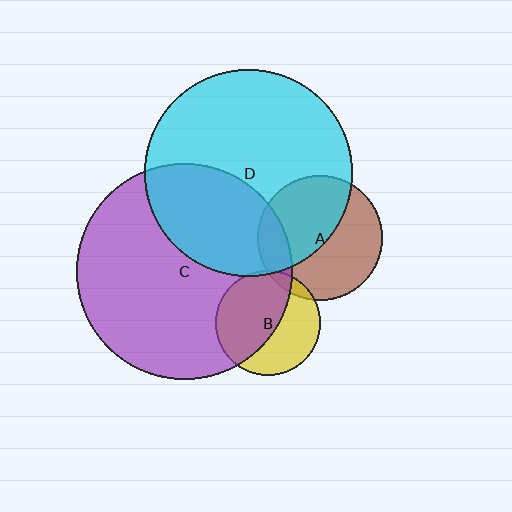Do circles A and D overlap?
Yes.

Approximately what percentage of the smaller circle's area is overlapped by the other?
Approximately 50%.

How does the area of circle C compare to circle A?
Approximately 3.0 times.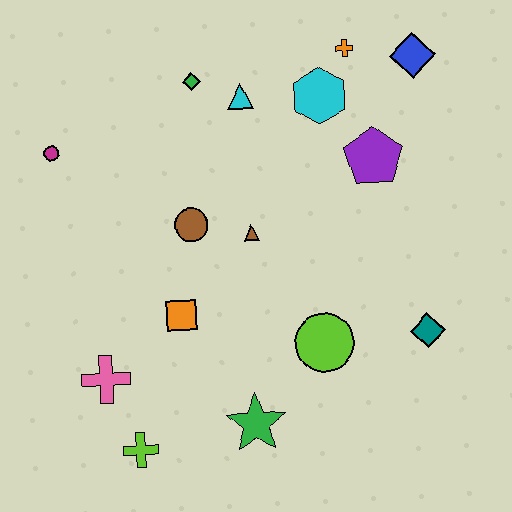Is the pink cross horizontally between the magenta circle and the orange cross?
Yes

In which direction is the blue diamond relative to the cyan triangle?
The blue diamond is to the right of the cyan triangle.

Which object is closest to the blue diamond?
The orange cross is closest to the blue diamond.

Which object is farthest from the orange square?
The blue diamond is farthest from the orange square.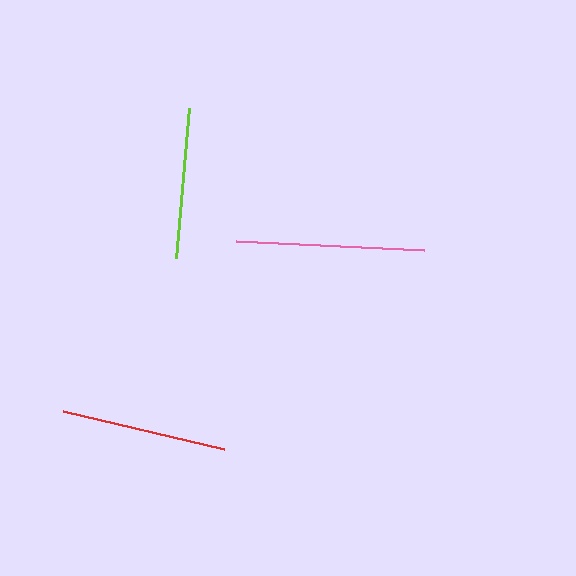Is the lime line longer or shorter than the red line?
The red line is longer than the lime line.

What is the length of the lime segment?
The lime segment is approximately 150 pixels long.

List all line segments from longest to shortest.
From longest to shortest: pink, red, lime.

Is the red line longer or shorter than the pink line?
The pink line is longer than the red line.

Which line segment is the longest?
The pink line is the longest at approximately 188 pixels.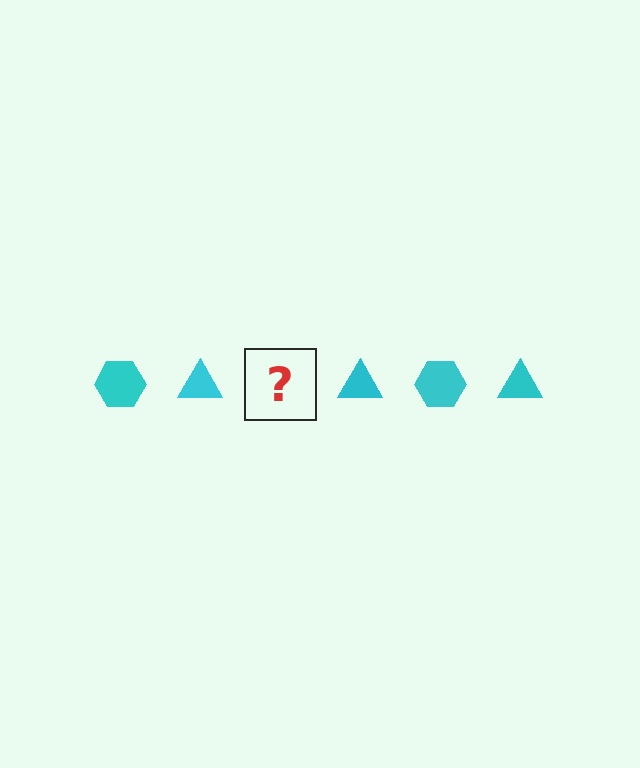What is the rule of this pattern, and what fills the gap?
The rule is that the pattern cycles through hexagon, triangle shapes in cyan. The gap should be filled with a cyan hexagon.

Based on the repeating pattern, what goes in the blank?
The blank should be a cyan hexagon.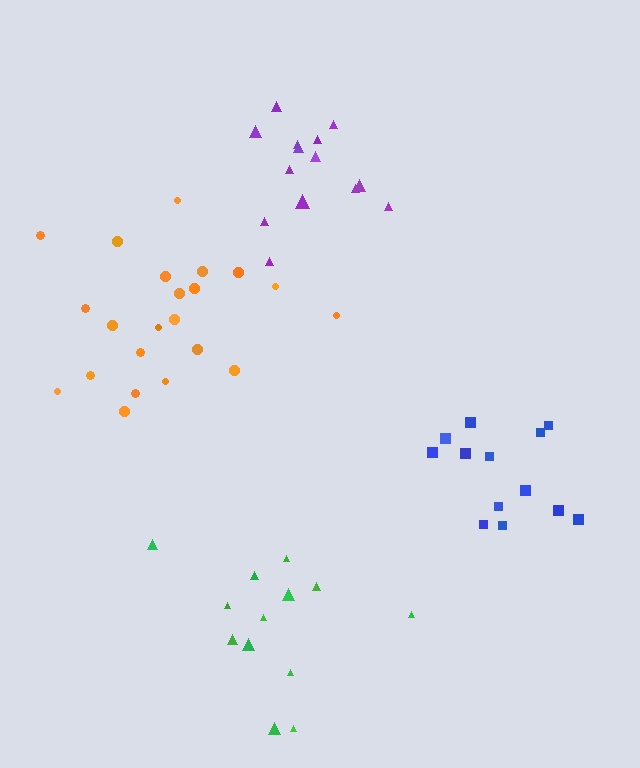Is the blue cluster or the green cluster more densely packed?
Blue.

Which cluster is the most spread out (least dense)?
Green.